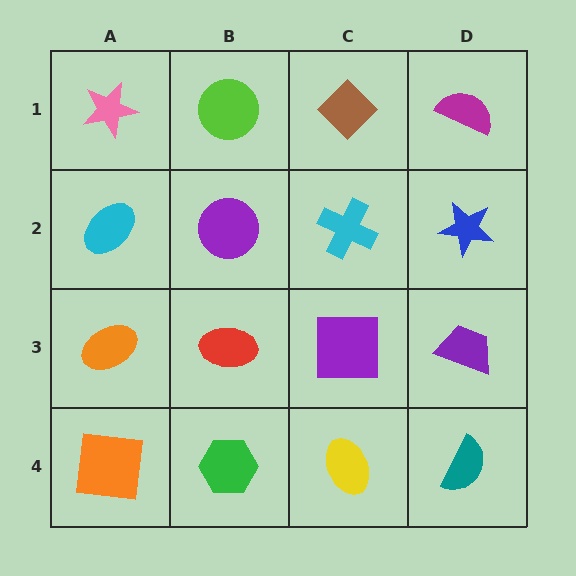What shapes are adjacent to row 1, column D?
A blue star (row 2, column D), a brown diamond (row 1, column C).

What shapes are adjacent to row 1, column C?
A cyan cross (row 2, column C), a lime circle (row 1, column B), a magenta semicircle (row 1, column D).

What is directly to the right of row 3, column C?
A purple trapezoid.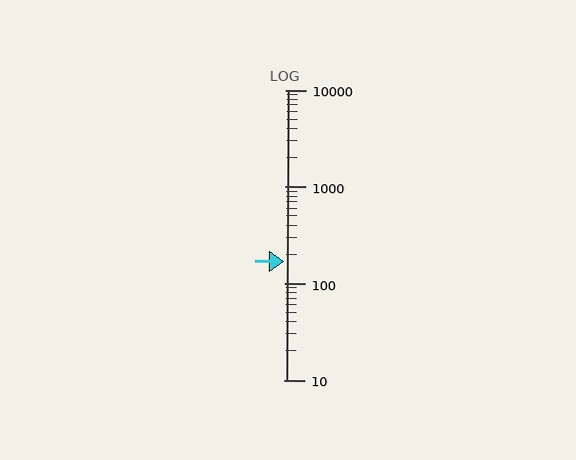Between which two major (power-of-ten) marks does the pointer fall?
The pointer is between 100 and 1000.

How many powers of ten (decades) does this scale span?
The scale spans 3 decades, from 10 to 10000.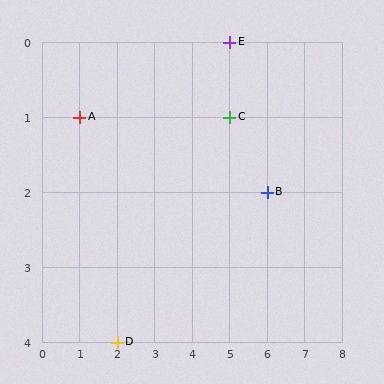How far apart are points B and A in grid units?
Points B and A are 5 columns and 1 row apart (about 5.1 grid units diagonally).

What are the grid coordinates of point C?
Point C is at grid coordinates (5, 1).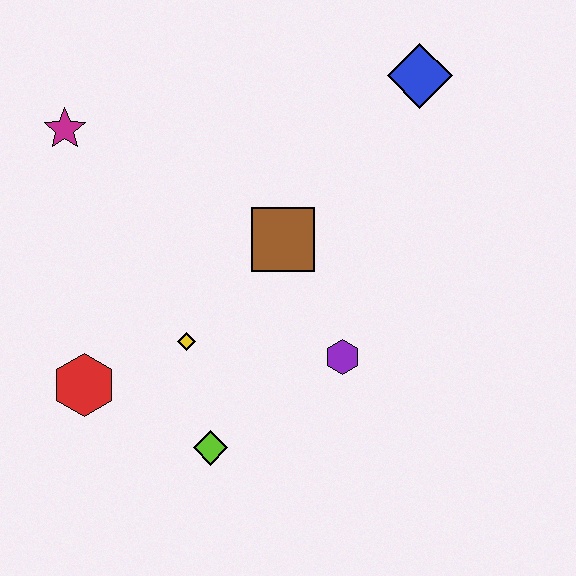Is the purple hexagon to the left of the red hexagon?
No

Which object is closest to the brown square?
The purple hexagon is closest to the brown square.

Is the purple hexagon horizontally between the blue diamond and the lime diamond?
Yes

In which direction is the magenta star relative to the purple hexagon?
The magenta star is to the left of the purple hexagon.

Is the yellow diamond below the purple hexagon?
No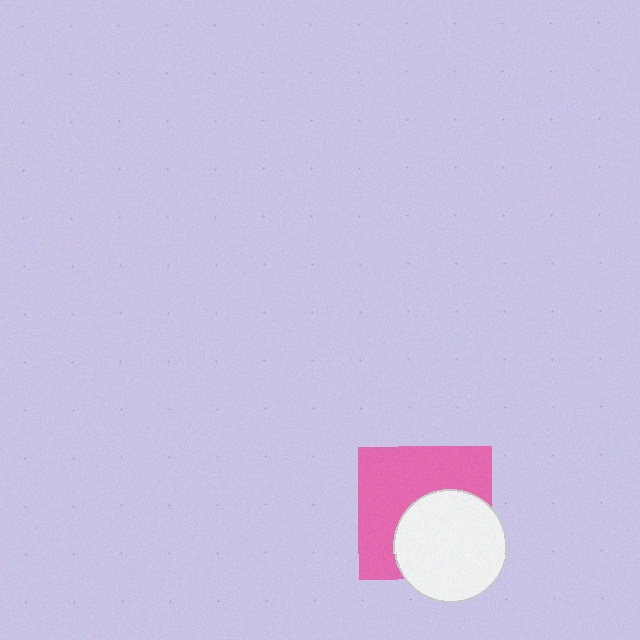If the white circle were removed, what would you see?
You would see the complete pink square.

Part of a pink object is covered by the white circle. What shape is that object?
It is a square.